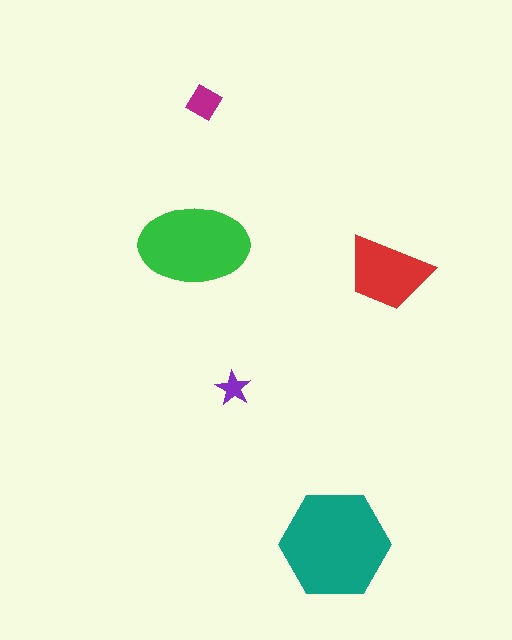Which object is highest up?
The magenta diamond is topmost.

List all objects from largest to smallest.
The teal hexagon, the green ellipse, the red trapezoid, the magenta diamond, the purple star.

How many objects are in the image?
There are 5 objects in the image.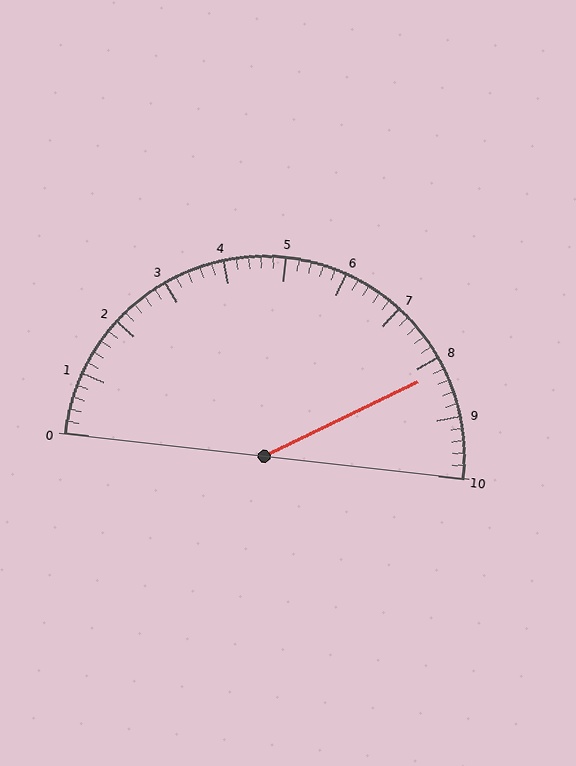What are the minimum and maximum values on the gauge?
The gauge ranges from 0 to 10.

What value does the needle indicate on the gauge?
The needle indicates approximately 8.2.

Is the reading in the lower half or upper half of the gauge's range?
The reading is in the upper half of the range (0 to 10).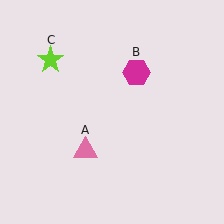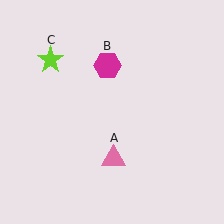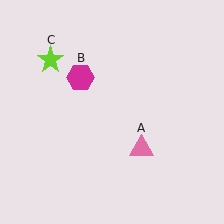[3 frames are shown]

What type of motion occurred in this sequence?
The pink triangle (object A), magenta hexagon (object B) rotated counterclockwise around the center of the scene.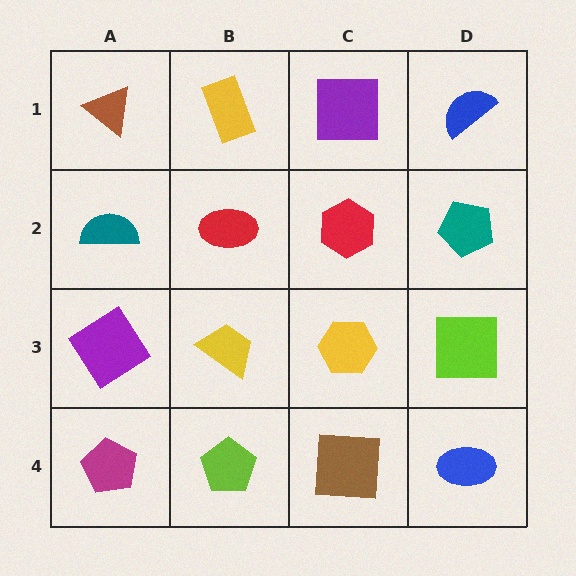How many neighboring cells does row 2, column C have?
4.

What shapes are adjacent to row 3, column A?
A teal semicircle (row 2, column A), a magenta pentagon (row 4, column A), a yellow trapezoid (row 3, column B).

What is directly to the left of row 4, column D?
A brown square.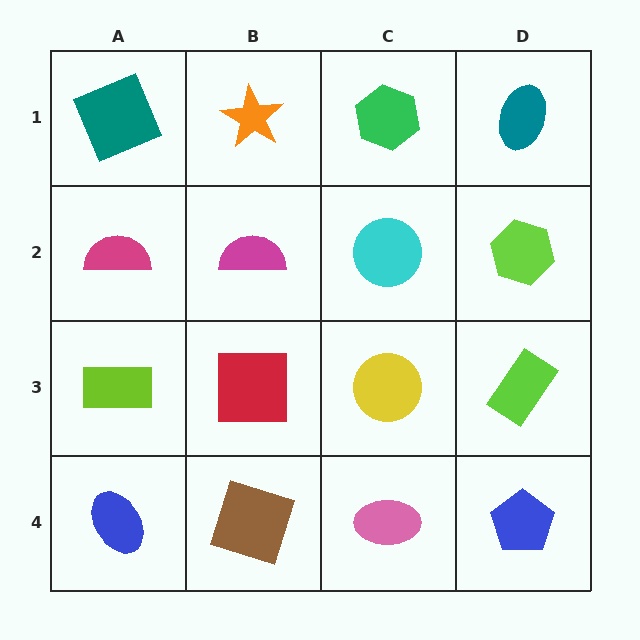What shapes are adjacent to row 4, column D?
A lime rectangle (row 3, column D), a pink ellipse (row 4, column C).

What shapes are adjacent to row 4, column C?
A yellow circle (row 3, column C), a brown square (row 4, column B), a blue pentagon (row 4, column D).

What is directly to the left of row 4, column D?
A pink ellipse.